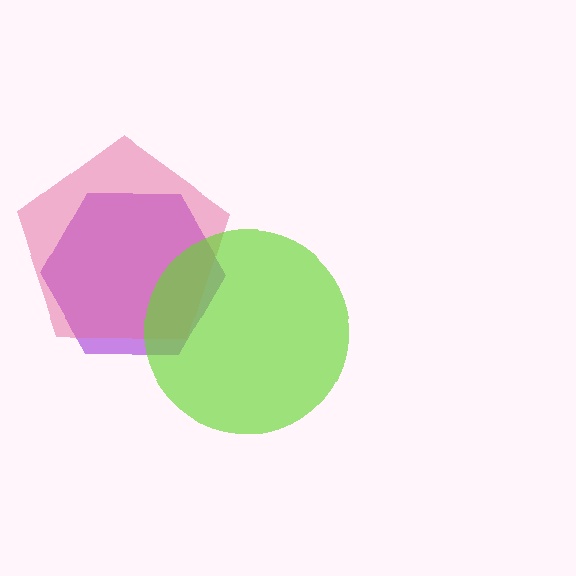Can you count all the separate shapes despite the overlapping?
Yes, there are 3 separate shapes.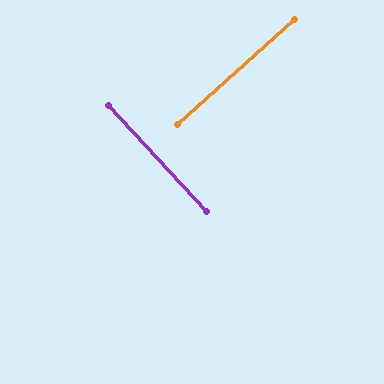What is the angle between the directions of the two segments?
Approximately 89 degrees.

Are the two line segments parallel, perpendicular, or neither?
Perpendicular — they meet at approximately 89°.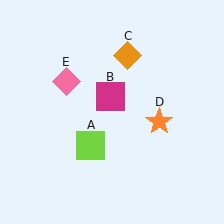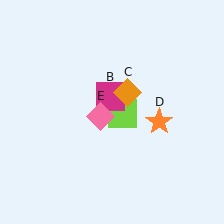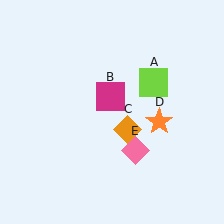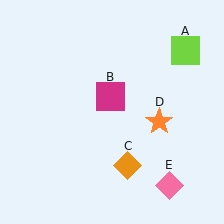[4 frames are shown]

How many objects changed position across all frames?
3 objects changed position: lime square (object A), orange diamond (object C), pink diamond (object E).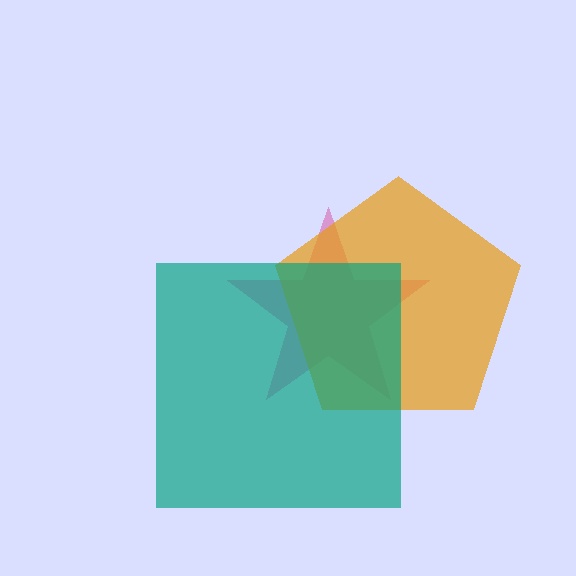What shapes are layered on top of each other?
The layered shapes are: a pink star, an orange pentagon, a teal square.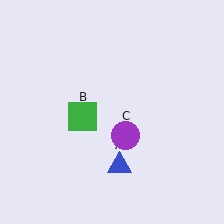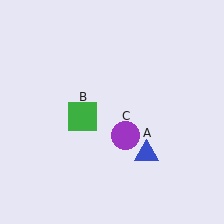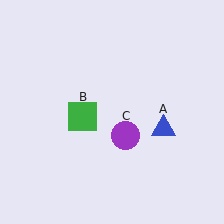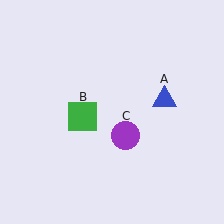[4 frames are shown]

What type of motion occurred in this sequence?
The blue triangle (object A) rotated counterclockwise around the center of the scene.